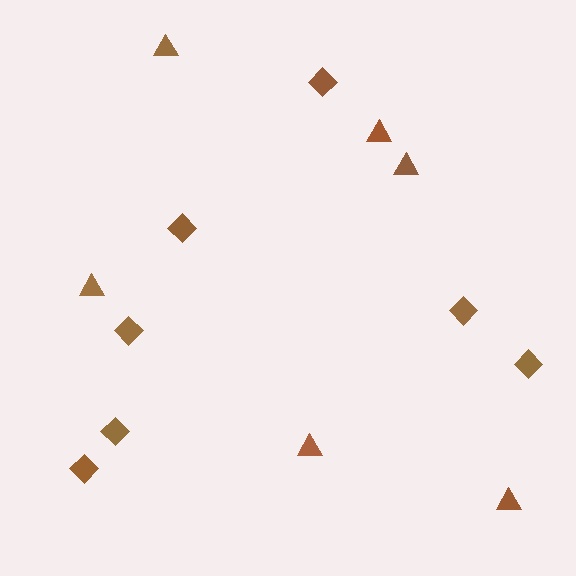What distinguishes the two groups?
There are 2 groups: one group of diamonds (7) and one group of triangles (6).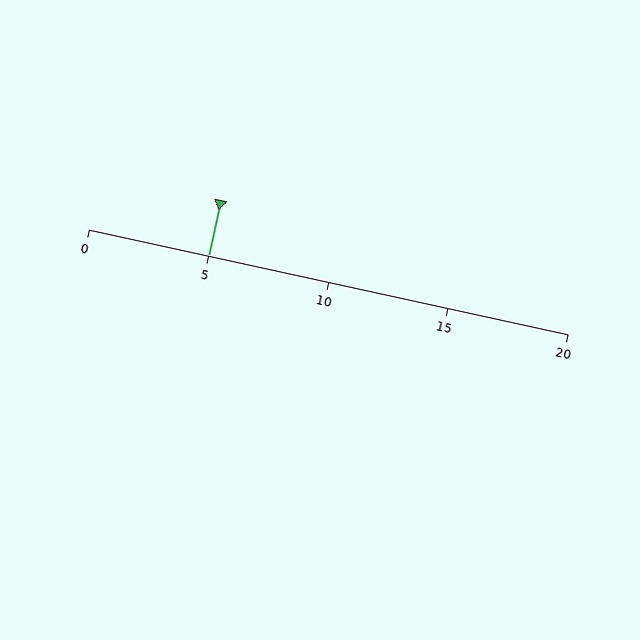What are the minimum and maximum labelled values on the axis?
The axis runs from 0 to 20.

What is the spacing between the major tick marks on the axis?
The major ticks are spaced 5 apart.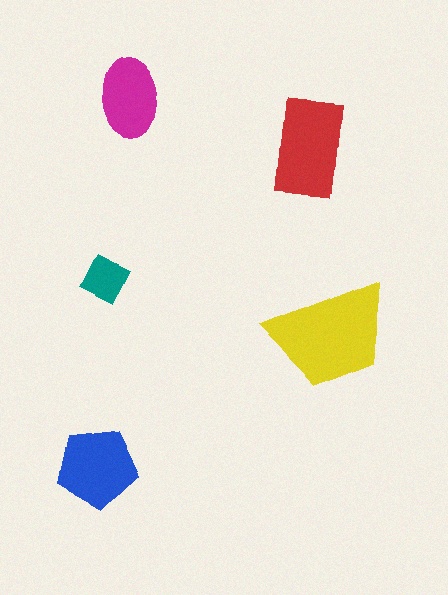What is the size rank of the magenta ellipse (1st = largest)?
4th.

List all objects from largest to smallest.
The yellow trapezoid, the red rectangle, the blue pentagon, the magenta ellipse, the teal diamond.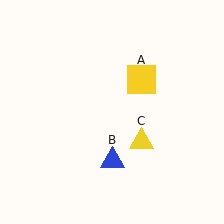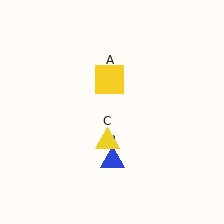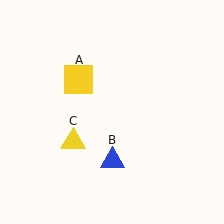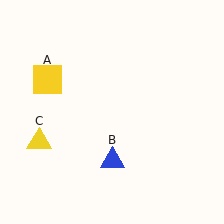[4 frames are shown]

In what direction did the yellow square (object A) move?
The yellow square (object A) moved left.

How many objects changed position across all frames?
2 objects changed position: yellow square (object A), yellow triangle (object C).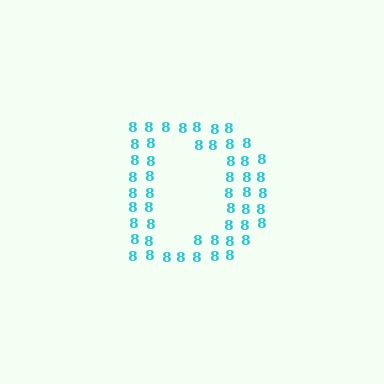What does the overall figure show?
The overall figure shows the letter D.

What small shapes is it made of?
It is made of small digit 8's.